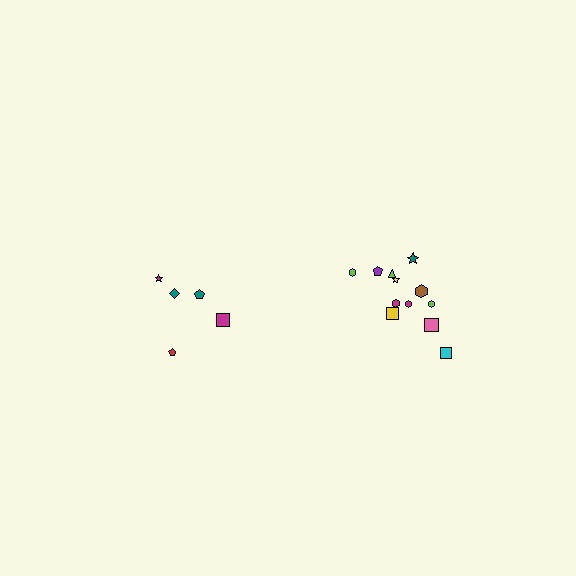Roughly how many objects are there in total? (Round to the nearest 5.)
Roughly 15 objects in total.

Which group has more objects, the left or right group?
The right group.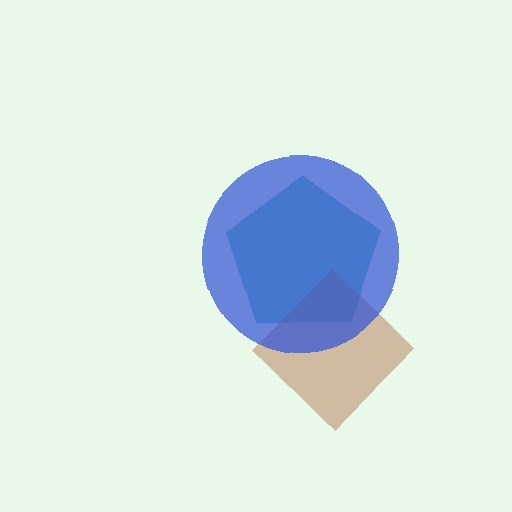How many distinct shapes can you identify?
There are 3 distinct shapes: a teal pentagon, a brown diamond, a blue circle.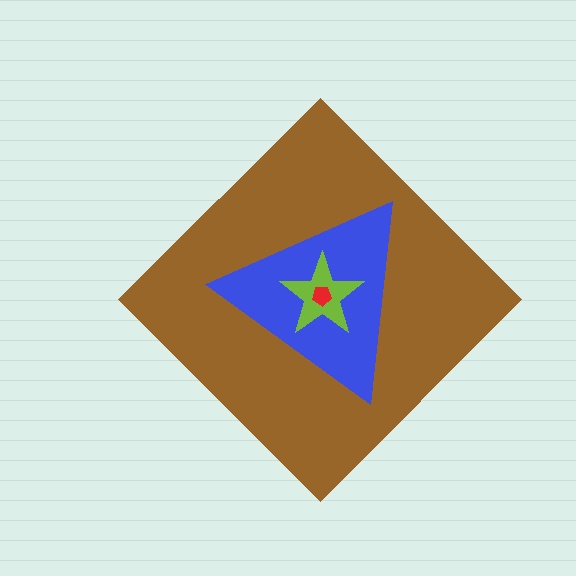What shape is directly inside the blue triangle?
The lime star.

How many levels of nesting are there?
4.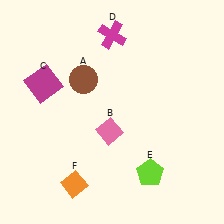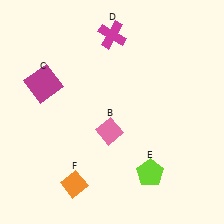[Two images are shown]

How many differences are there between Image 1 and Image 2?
There is 1 difference between the two images.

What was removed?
The brown circle (A) was removed in Image 2.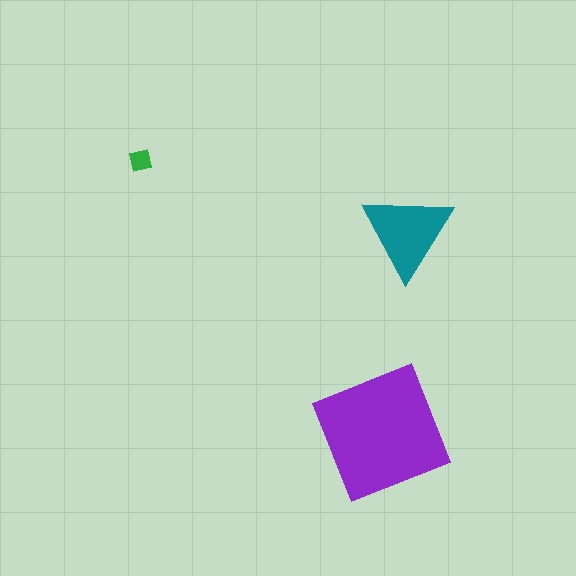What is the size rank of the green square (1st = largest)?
3rd.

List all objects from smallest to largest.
The green square, the teal triangle, the purple square.